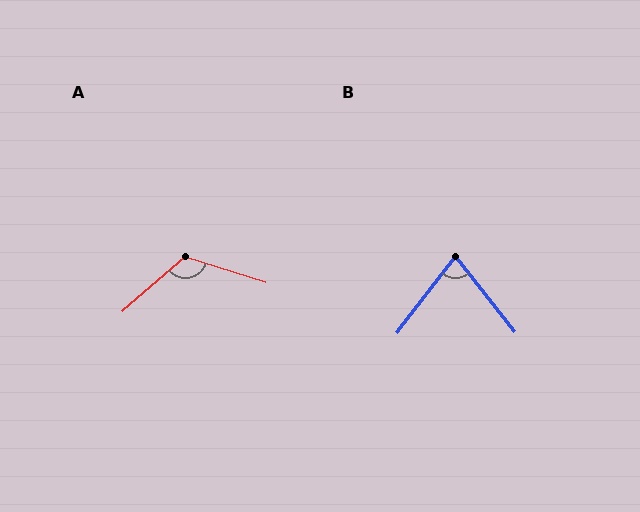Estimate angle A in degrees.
Approximately 121 degrees.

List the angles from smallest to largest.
B (75°), A (121°).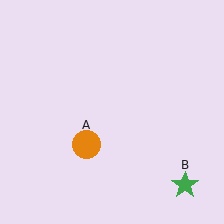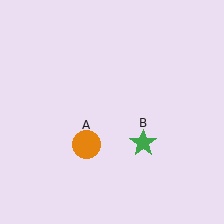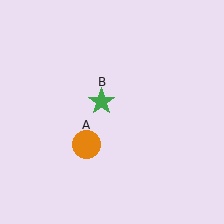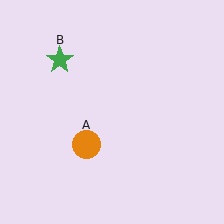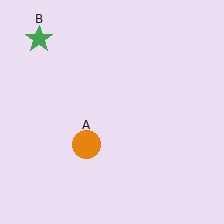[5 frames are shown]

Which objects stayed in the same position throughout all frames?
Orange circle (object A) remained stationary.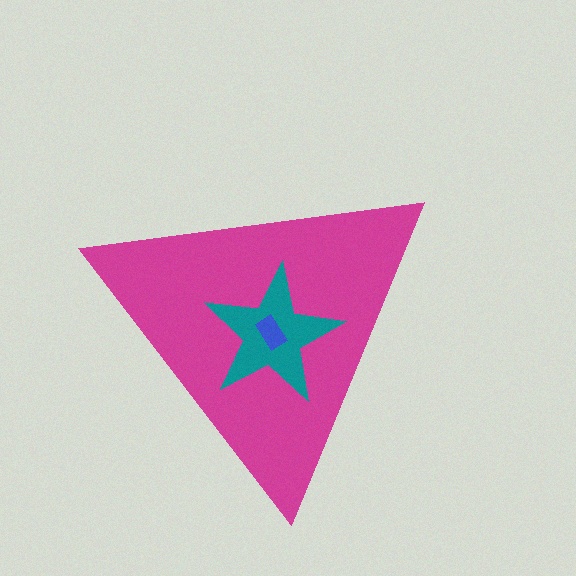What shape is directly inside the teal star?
The blue rectangle.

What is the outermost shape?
The magenta triangle.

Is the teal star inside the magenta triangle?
Yes.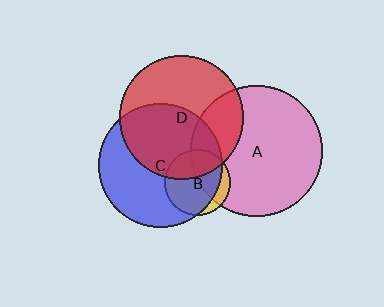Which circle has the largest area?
Circle A (pink).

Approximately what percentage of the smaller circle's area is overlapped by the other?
Approximately 35%.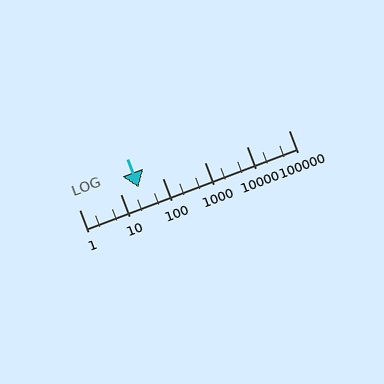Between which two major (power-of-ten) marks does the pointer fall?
The pointer is between 10 and 100.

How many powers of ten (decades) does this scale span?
The scale spans 5 decades, from 1 to 100000.